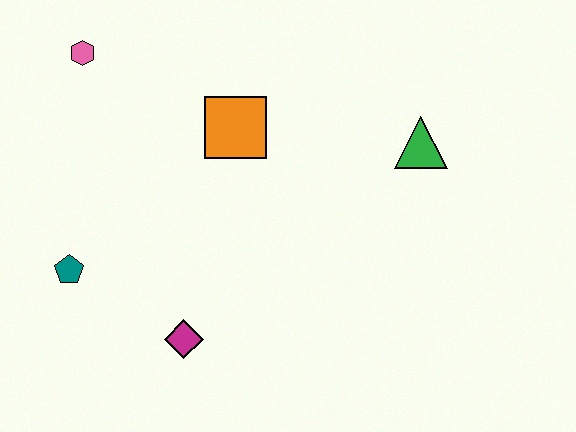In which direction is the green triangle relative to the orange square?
The green triangle is to the right of the orange square.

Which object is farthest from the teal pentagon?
The green triangle is farthest from the teal pentagon.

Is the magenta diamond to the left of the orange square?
Yes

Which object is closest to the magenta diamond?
The teal pentagon is closest to the magenta diamond.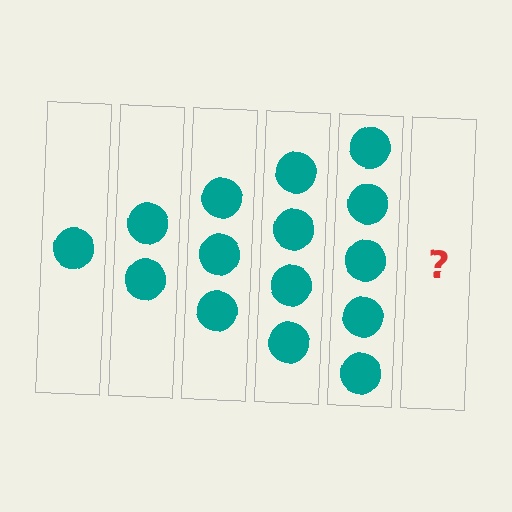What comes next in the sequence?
The next element should be 6 circles.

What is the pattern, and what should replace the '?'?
The pattern is that each step adds one more circle. The '?' should be 6 circles.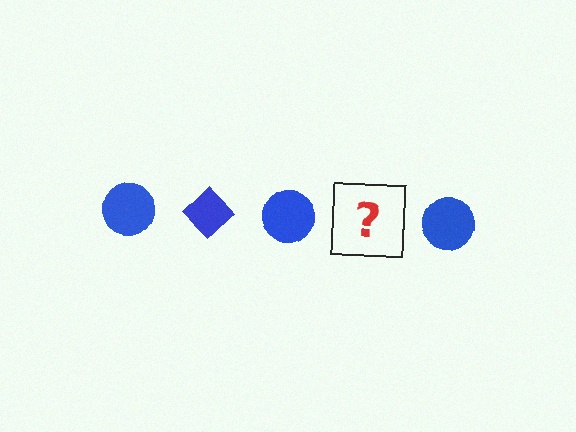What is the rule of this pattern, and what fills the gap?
The rule is that the pattern cycles through circle, diamond shapes in blue. The gap should be filled with a blue diamond.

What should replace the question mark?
The question mark should be replaced with a blue diamond.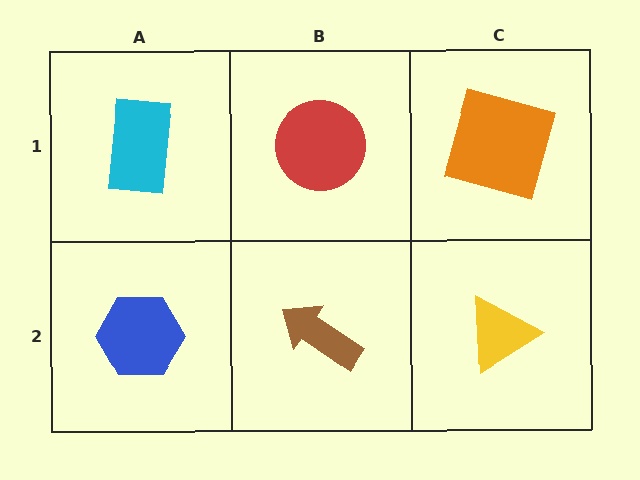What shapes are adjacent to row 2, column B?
A red circle (row 1, column B), a blue hexagon (row 2, column A), a yellow triangle (row 2, column C).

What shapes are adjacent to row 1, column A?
A blue hexagon (row 2, column A), a red circle (row 1, column B).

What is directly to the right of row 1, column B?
An orange square.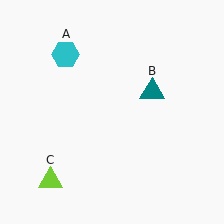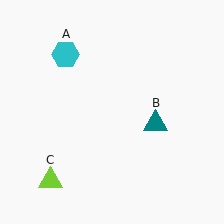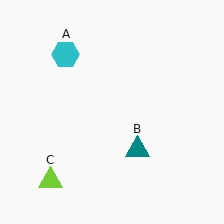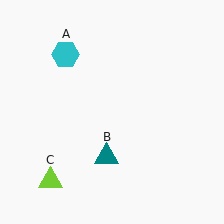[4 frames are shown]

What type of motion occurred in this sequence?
The teal triangle (object B) rotated clockwise around the center of the scene.